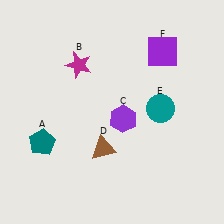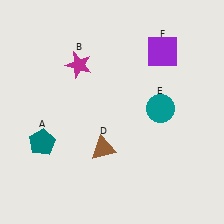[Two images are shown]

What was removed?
The purple hexagon (C) was removed in Image 2.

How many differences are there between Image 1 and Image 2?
There is 1 difference between the two images.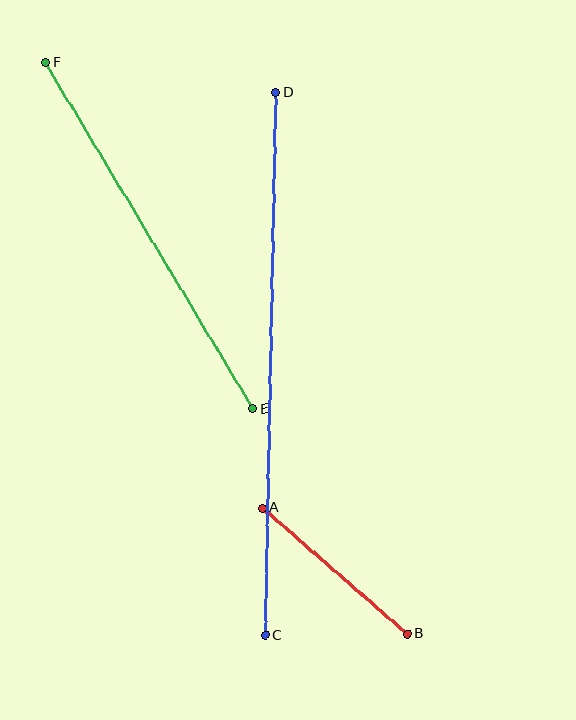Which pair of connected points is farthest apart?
Points C and D are farthest apart.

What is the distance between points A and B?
The distance is approximately 192 pixels.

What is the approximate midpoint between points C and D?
The midpoint is at approximately (271, 364) pixels.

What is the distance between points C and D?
The distance is approximately 543 pixels.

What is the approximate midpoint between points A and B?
The midpoint is at approximately (335, 571) pixels.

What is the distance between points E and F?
The distance is approximately 404 pixels.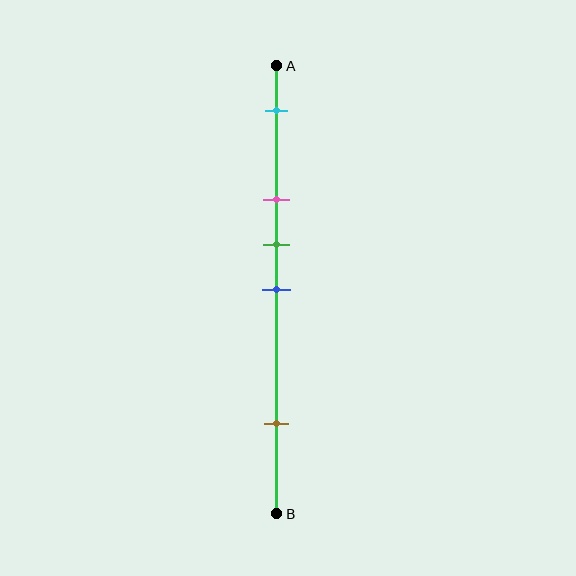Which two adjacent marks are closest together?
The green and blue marks are the closest adjacent pair.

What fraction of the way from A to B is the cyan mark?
The cyan mark is approximately 10% (0.1) of the way from A to B.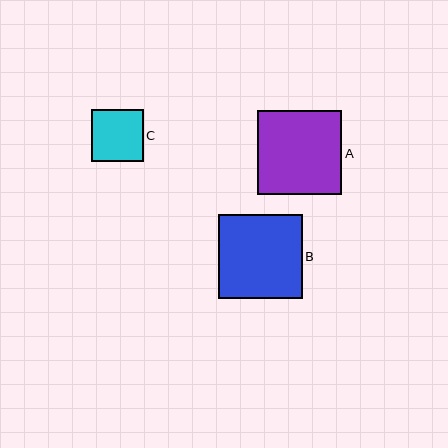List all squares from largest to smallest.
From largest to smallest: A, B, C.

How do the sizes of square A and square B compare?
Square A and square B are approximately the same size.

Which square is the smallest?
Square C is the smallest with a size of approximately 52 pixels.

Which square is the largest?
Square A is the largest with a size of approximately 84 pixels.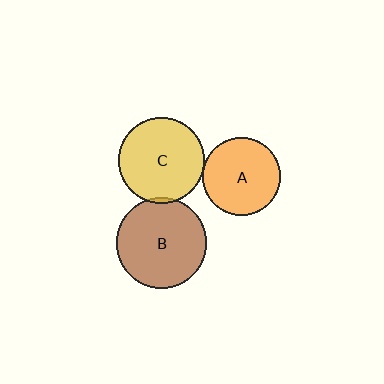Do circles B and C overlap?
Yes.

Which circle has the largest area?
Circle B (brown).